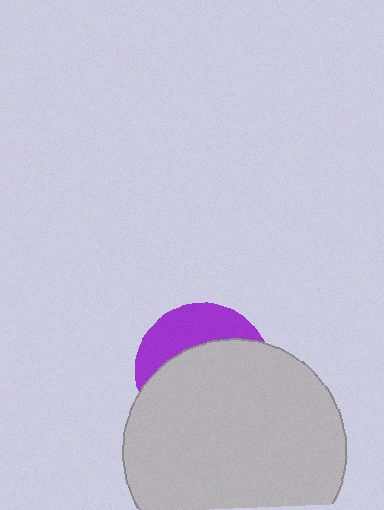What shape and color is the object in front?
The object in front is a light gray circle.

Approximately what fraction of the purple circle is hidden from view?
Roughly 68% of the purple circle is hidden behind the light gray circle.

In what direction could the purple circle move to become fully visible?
The purple circle could move up. That would shift it out from behind the light gray circle entirely.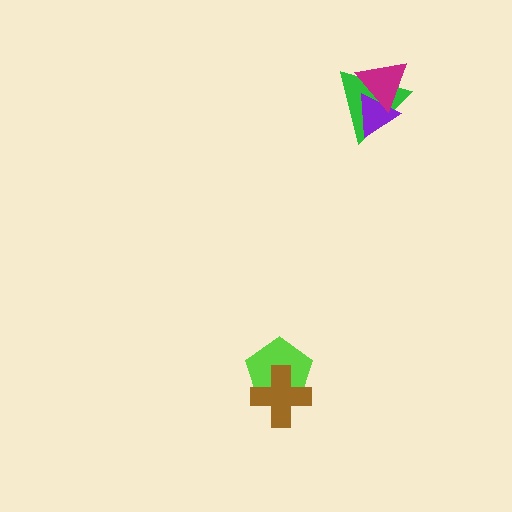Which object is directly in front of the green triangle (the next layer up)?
The purple triangle is directly in front of the green triangle.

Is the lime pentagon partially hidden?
Yes, it is partially covered by another shape.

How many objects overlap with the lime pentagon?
1 object overlaps with the lime pentagon.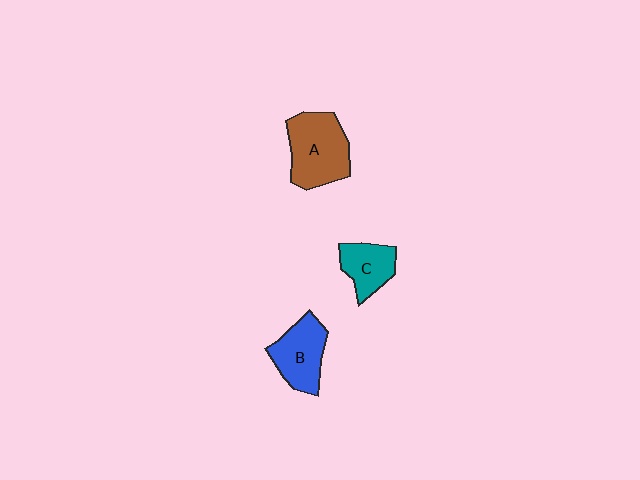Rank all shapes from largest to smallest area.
From largest to smallest: A (brown), B (blue), C (teal).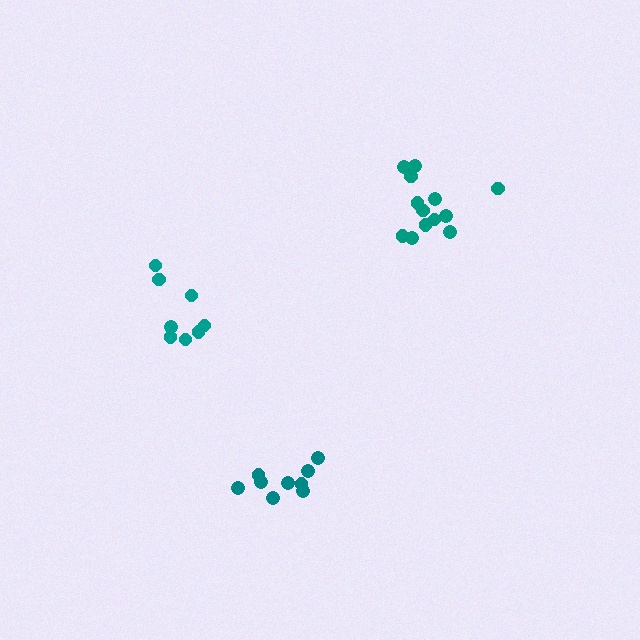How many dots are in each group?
Group 1: 8 dots, Group 2: 9 dots, Group 3: 13 dots (30 total).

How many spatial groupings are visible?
There are 3 spatial groupings.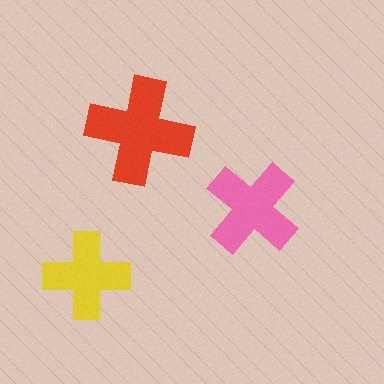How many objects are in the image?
There are 3 objects in the image.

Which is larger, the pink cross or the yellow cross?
The pink one.